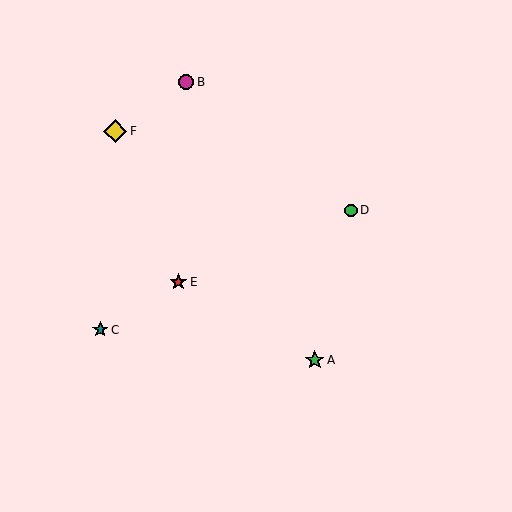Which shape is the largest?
The yellow diamond (labeled F) is the largest.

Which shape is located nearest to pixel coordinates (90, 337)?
The teal star (labeled C) at (100, 330) is nearest to that location.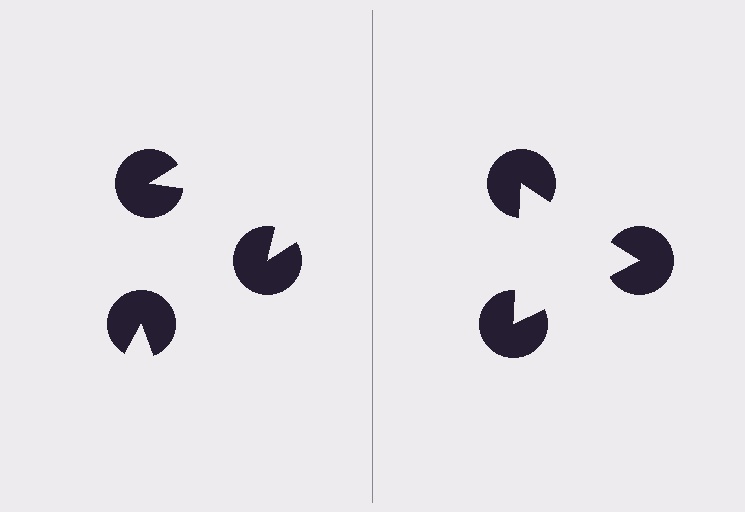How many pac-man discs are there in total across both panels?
6 — 3 on each side.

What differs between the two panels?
The pac-man discs are positioned identically on both sides; only the wedge orientations differ. On the right they align to a triangle; on the left they are misaligned.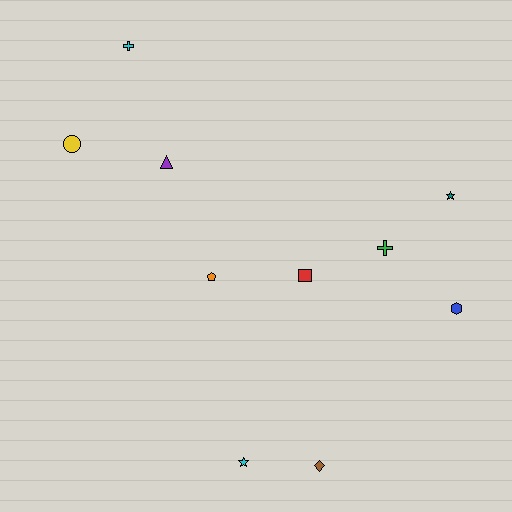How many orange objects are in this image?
There is 1 orange object.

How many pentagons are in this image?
There is 1 pentagon.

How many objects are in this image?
There are 10 objects.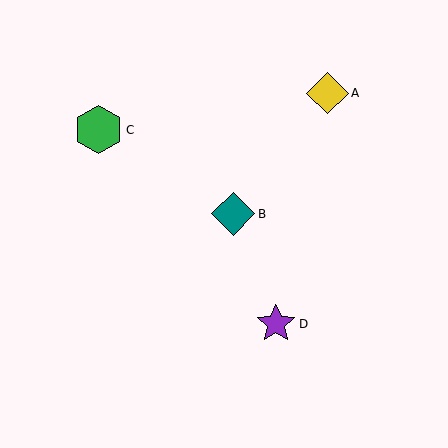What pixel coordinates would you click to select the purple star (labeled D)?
Click at (276, 324) to select the purple star D.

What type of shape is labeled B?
Shape B is a teal diamond.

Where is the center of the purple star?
The center of the purple star is at (276, 324).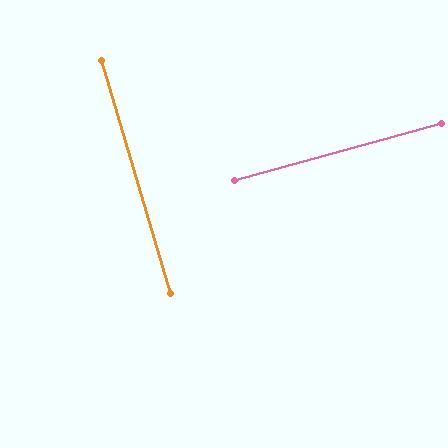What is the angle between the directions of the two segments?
Approximately 89 degrees.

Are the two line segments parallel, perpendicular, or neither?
Perpendicular — they meet at approximately 89°.